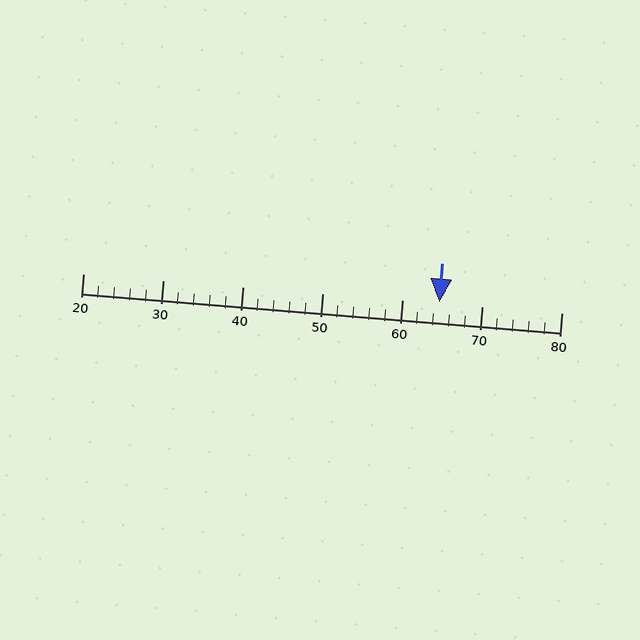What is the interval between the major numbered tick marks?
The major tick marks are spaced 10 units apart.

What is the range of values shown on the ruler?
The ruler shows values from 20 to 80.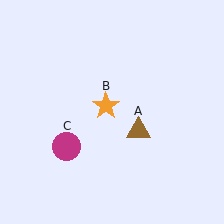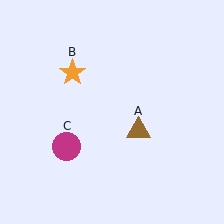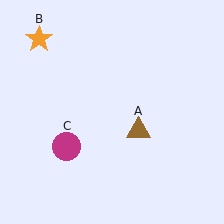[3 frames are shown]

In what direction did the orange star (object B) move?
The orange star (object B) moved up and to the left.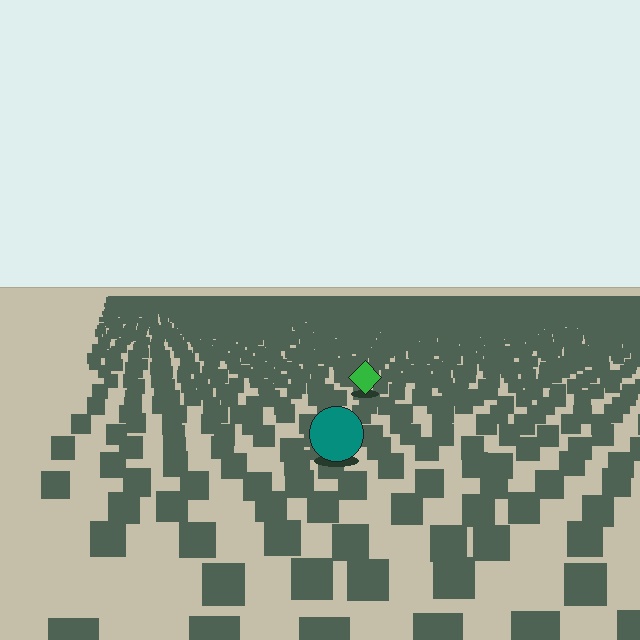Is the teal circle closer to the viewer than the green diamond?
Yes. The teal circle is closer — you can tell from the texture gradient: the ground texture is coarser near it.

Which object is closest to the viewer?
The teal circle is closest. The texture marks near it are larger and more spread out.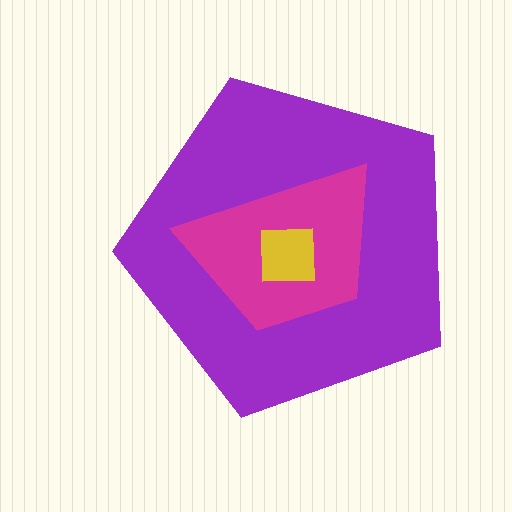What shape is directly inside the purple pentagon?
The magenta trapezoid.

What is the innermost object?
The yellow square.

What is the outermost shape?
The purple pentagon.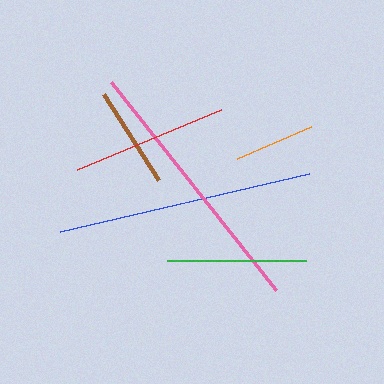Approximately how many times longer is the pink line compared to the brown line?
The pink line is approximately 2.6 times the length of the brown line.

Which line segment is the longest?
The pink line is the longest at approximately 266 pixels.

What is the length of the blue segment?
The blue segment is approximately 256 pixels long.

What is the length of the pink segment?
The pink segment is approximately 266 pixels long.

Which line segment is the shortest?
The orange line is the shortest at approximately 81 pixels.